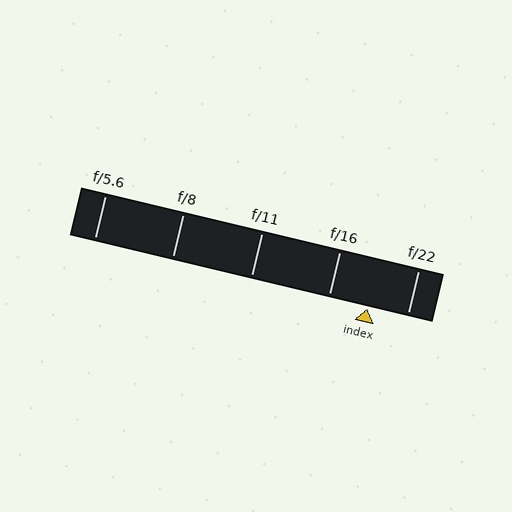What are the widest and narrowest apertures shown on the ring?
The widest aperture shown is f/5.6 and the narrowest is f/22.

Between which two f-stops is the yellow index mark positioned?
The index mark is between f/16 and f/22.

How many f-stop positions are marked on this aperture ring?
There are 5 f-stop positions marked.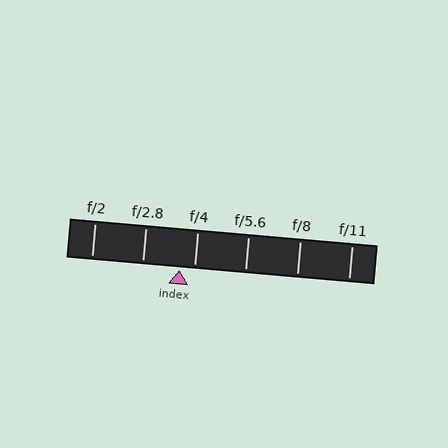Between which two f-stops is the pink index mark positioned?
The index mark is between f/2.8 and f/4.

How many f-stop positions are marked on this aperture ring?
There are 6 f-stop positions marked.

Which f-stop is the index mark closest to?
The index mark is closest to f/4.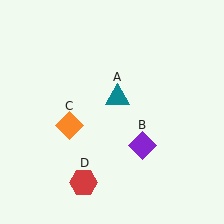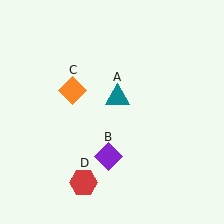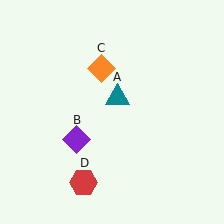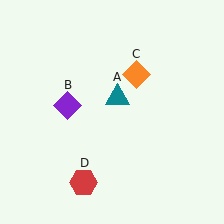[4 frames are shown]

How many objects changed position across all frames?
2 objects changed position: purple diamond (object B), orange diamond (object C).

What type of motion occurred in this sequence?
The purple diamond (object B), orange diamond (object C) rotated clockwise around the center of the scene.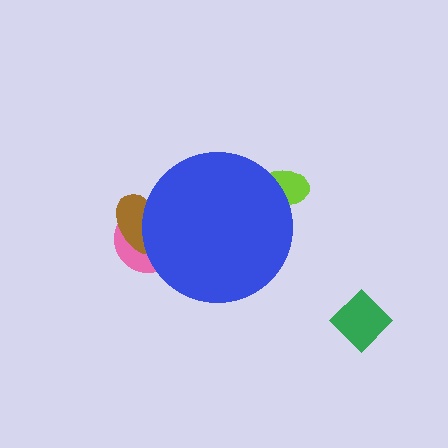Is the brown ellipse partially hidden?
Yes, the brown ellipse is partially hidden behind the blue circle.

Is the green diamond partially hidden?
No, the green diamond is fully visible.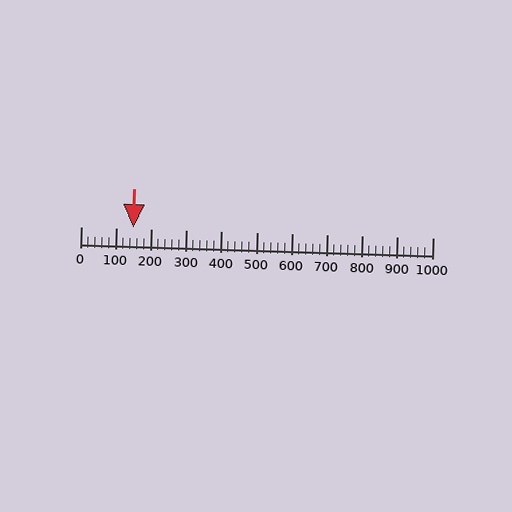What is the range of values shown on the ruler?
The ruler shows values from 0 to 1000.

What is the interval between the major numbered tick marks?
The major tick marks are spaced 100 units apart.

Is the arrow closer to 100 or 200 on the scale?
The arrow is closer to 200.